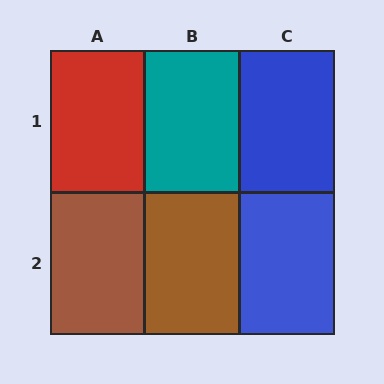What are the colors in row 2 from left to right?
Brown, brown, blue.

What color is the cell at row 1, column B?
Teal.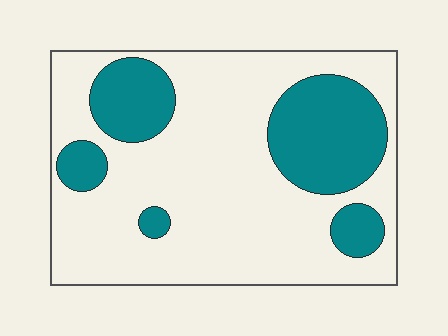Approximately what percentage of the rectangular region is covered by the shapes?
Approximately 30%.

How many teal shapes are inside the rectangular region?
5.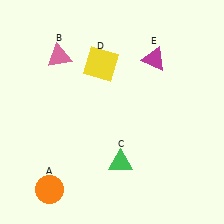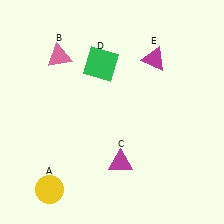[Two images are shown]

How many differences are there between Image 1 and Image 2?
There are 3 differences between the two images.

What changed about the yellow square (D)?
In Image 1, D is yellow. In Image 2, it changed to green.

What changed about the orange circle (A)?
In Image 1, A is orange. In Image 2, it changed to yellow.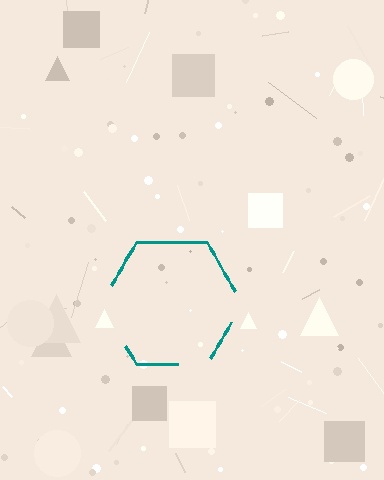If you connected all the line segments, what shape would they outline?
They would outline a hexagon.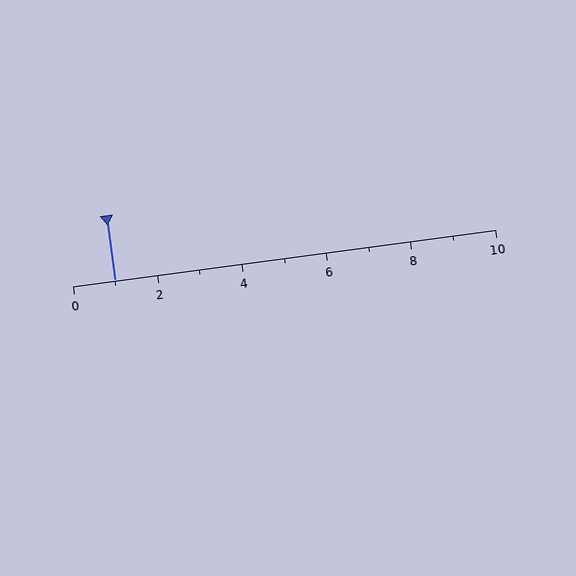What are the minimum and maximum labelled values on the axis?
The axis runs from 0 to 10.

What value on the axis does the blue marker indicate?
The marker indicates approximately 1.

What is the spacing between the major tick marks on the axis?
The major ticks are spaced 2 apart.